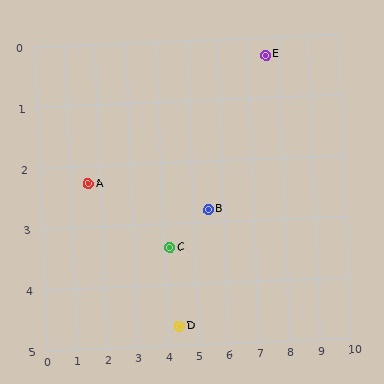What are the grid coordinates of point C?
Point C is at approximately (4.2, 3.4).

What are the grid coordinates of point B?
Point B is at approximately (5.5, 2.8).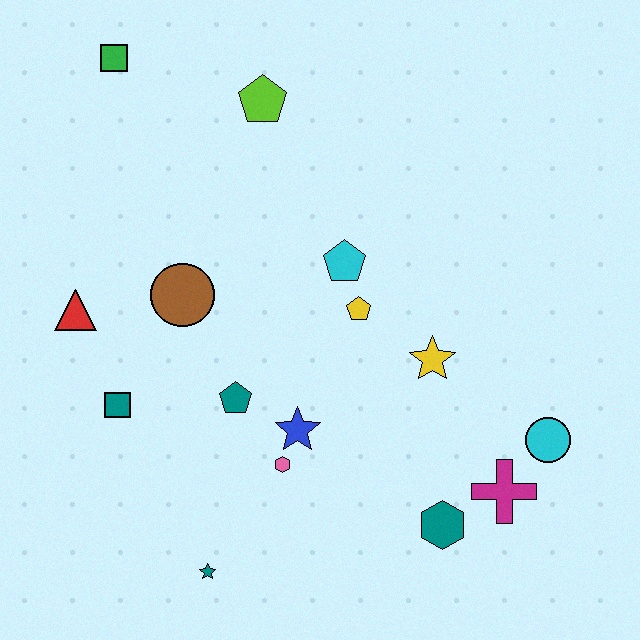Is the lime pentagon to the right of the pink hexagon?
No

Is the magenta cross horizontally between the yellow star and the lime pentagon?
No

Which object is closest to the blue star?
The pink hexagon is closest to the blue star.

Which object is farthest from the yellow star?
The green square is farthest from the yellow star.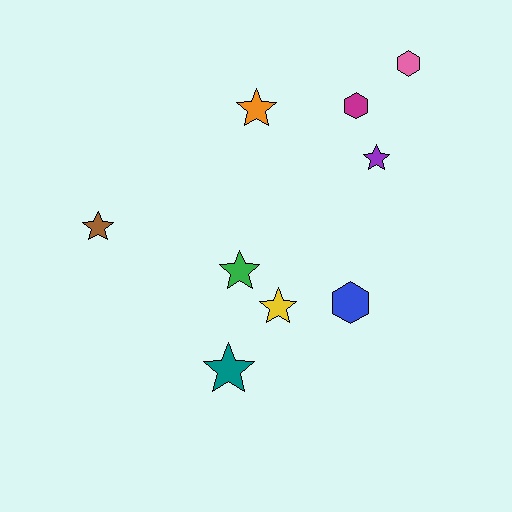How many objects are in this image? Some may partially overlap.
There are 9 objects.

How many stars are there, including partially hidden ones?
There are 6 stars.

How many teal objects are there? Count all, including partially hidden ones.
There is 1 teal object.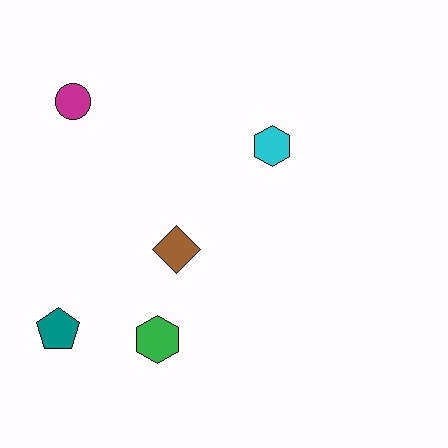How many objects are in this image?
There are 5 objects.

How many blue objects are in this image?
There are no blue objects.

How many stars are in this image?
There are no stars.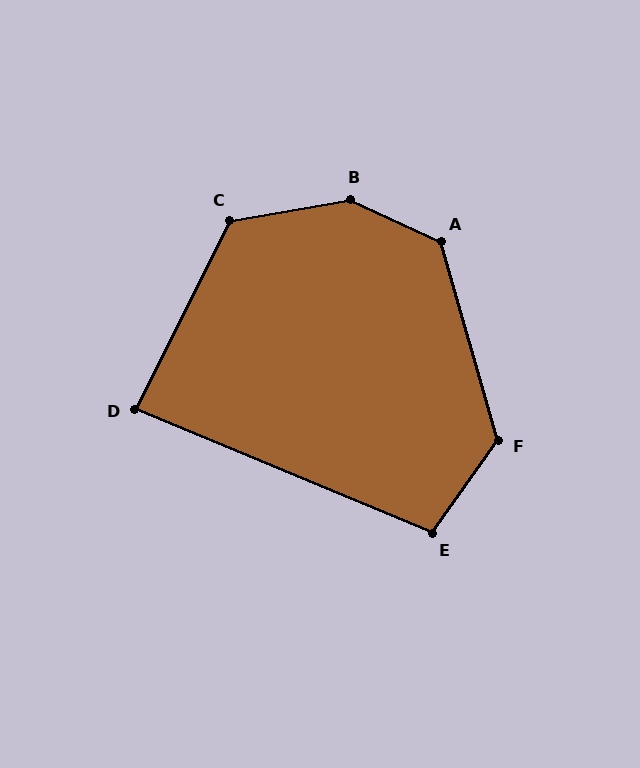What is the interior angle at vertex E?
Approximately 103 degrees (obtuse).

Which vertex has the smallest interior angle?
D, at approximately 86 degrees.